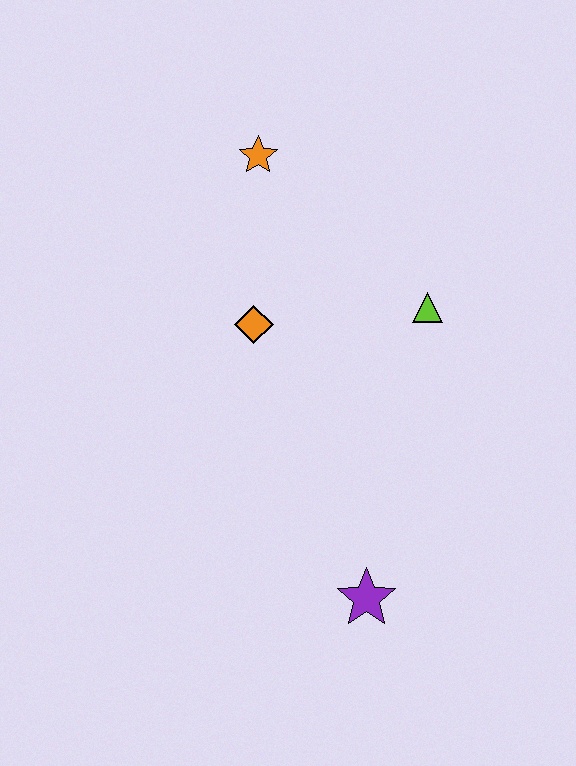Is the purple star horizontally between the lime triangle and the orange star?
Yes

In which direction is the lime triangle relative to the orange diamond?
The lime triangle is to the right of the orange diamond.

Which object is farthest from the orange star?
The purple star is farthest from the orange star.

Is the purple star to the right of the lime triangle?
No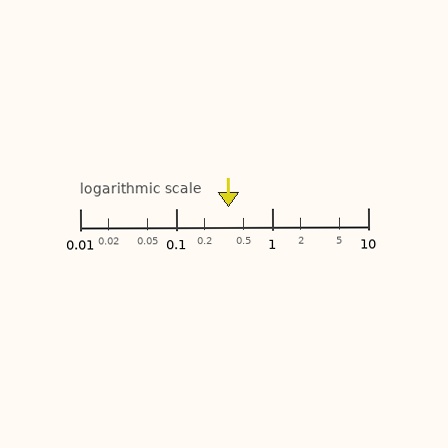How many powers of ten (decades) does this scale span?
The scale spans 3 decades, from 0.01 to 10.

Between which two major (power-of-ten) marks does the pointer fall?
The pointer is between 0.1 and 1.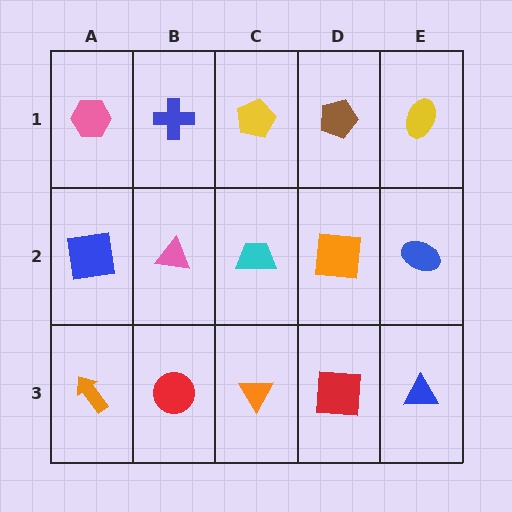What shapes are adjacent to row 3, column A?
A blue square (row 2, column A), a red circle (row 3, column B).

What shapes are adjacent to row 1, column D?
An orange square (row 2, column D), a yellow pentagon (row 1, column C), a yellow ellipse (row 1, column E).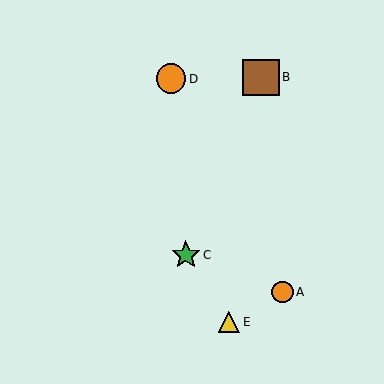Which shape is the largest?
The brown square (labeled B) is the largest.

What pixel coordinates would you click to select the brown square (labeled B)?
Click at (261, 77) to select the brown square B.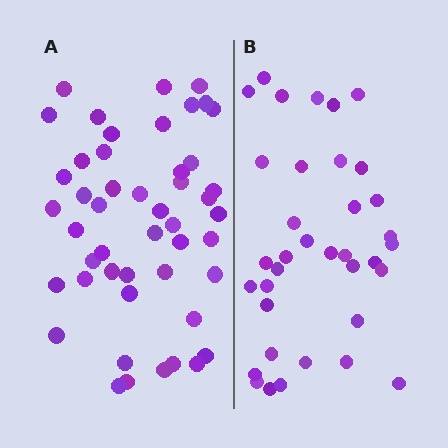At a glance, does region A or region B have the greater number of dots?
Region A (the left region) has more dots.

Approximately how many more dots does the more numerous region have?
Region A has roughly 12 or so more dots than region B.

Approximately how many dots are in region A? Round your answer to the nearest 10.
About 50 dots. (The exact count is 48, which rounds to 50.)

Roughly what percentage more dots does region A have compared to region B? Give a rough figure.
About 35% more.